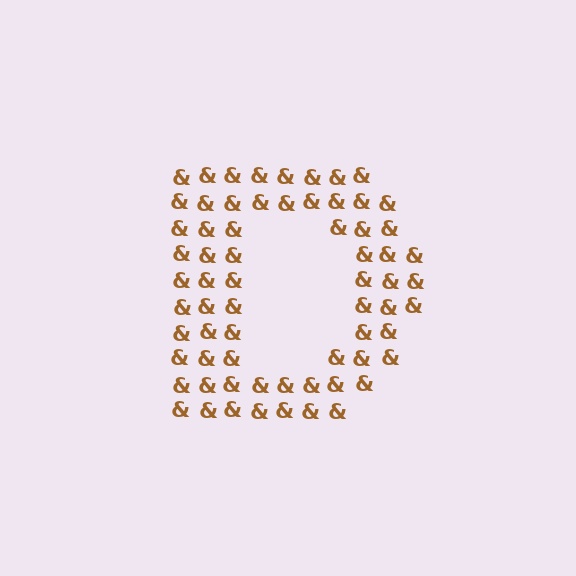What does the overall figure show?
The overall figure shows the letter D.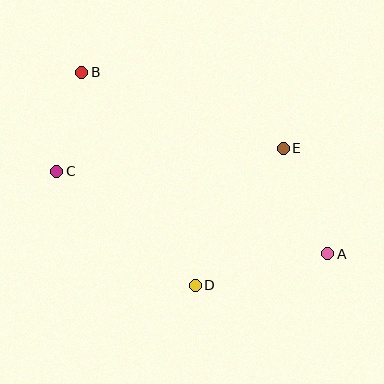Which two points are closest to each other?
Points B and C are closest to each other.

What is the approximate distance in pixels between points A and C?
The distance between A and C is approximately 284 pixels.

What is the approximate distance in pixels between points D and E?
The distance between D and E is approximately 163 pixels.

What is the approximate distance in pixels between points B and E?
The distance between B and E is approximately 215 pixels.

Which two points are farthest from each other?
Points A and B are farthest from each other.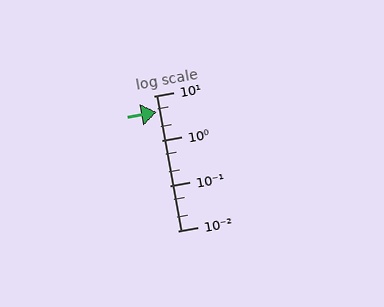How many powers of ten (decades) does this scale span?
The scale spans 3 decades, from 0.01 to 10.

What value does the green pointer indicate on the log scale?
The pointer indicates approximately 4.4.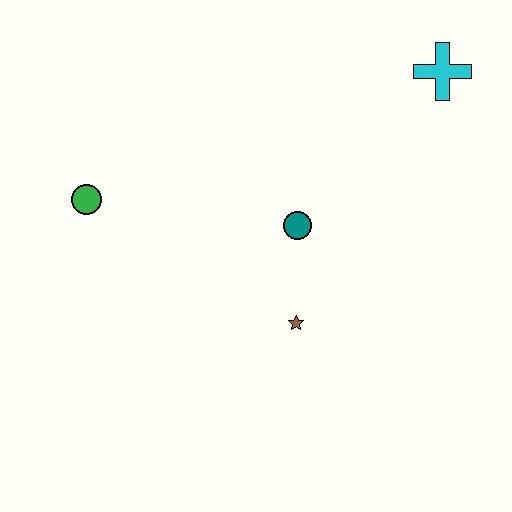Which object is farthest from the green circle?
The cyan cross is farthest from the green circle.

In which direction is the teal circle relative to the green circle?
The teal circle is to the right of the green circle.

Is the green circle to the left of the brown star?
Yes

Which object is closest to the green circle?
The teal circle is closest to the green circle.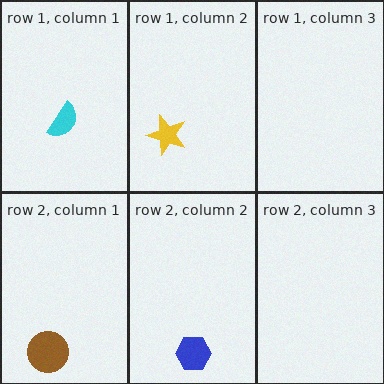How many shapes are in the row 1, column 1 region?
1.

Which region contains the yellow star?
The row 1, column 2 region.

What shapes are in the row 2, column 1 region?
The brown circle.